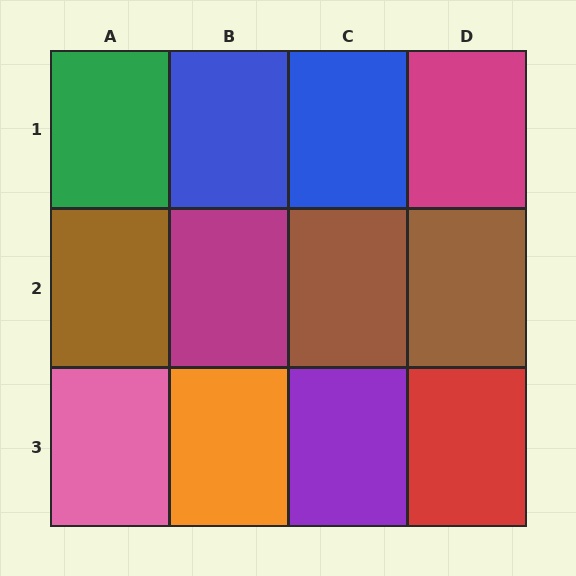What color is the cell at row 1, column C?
Blue.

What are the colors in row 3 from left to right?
Pink, orange, purple, red.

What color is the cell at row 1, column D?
Magenta.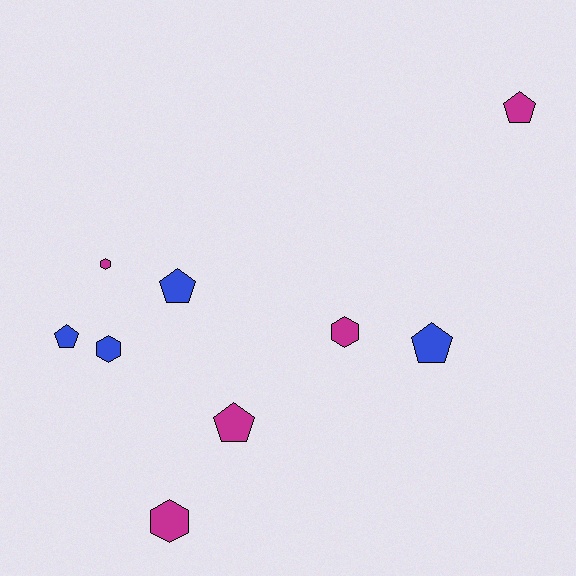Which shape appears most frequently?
Pentagon, with 5 objects.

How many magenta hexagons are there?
There are 3 magenta hexagons.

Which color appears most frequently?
Magenta, with 5 objects.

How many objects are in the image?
There are 9 objects.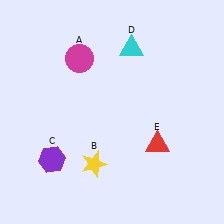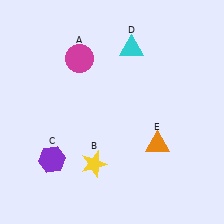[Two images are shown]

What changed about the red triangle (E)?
In Image 1, E is red. In Image 2, it changed to orange.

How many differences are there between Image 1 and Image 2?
There is 1 difference between the two images.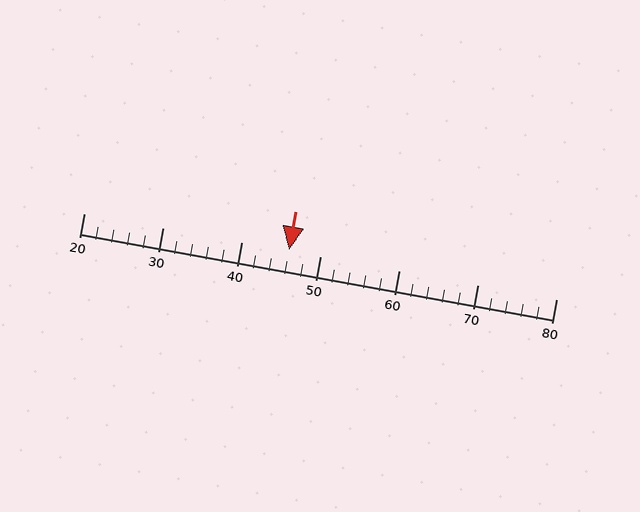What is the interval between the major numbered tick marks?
The major tick marks are spaced 10 units apart.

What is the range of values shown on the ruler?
The ruler shows values from 20 to 80.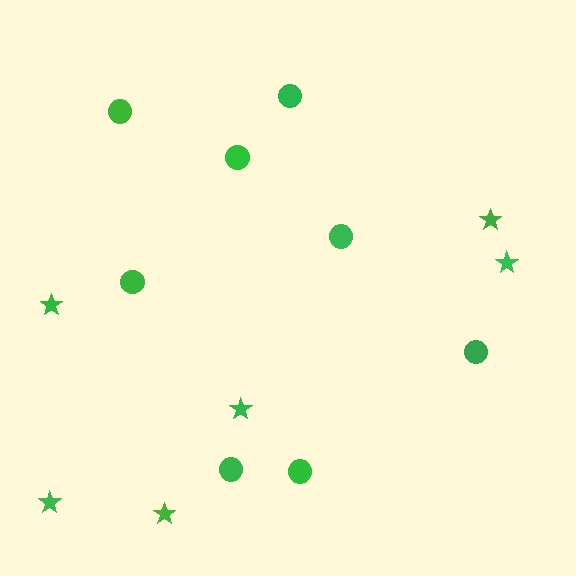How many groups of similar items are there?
There are 2 groups: one group of stars (6) and one group of circles (8).